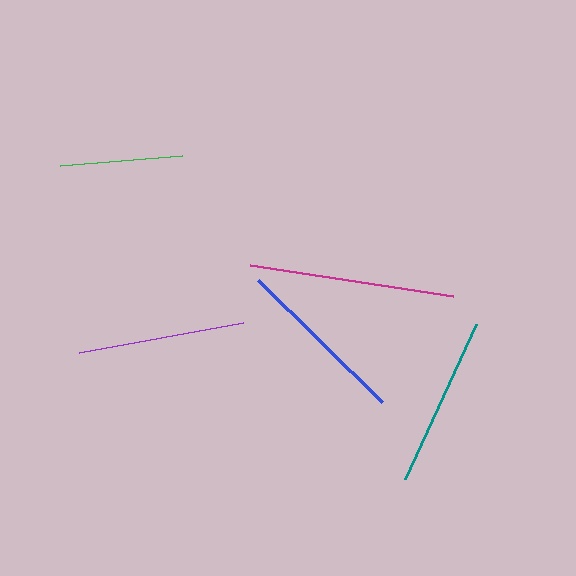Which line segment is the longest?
The magenta line is the longest at approximately 206 pixels.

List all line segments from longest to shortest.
From longest to shortest: magenta, blue, teal, purple, green.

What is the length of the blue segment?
The blue segment is approximately 174 pixels long.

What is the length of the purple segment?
The purple segment is approximately 167 pixels long.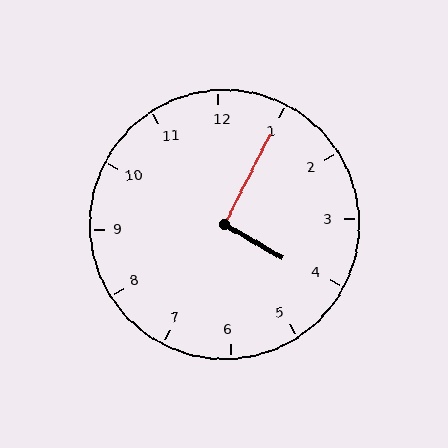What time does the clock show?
4:05.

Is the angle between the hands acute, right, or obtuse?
It is right.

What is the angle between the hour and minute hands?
Approximately 92 degrees.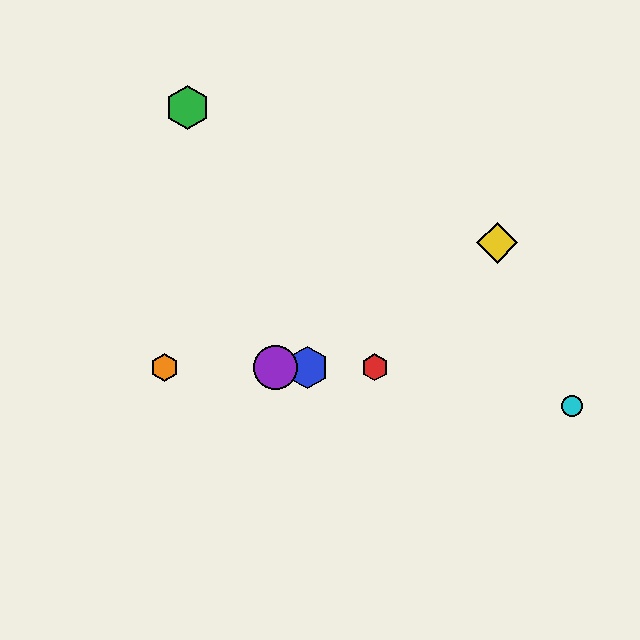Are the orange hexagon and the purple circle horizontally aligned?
Yes, both are at y≈367.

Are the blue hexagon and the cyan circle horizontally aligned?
No, the blue hexagon is at y≈367 and the cyan circle is at y≈406.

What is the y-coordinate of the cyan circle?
The cyan circle is at y≈406.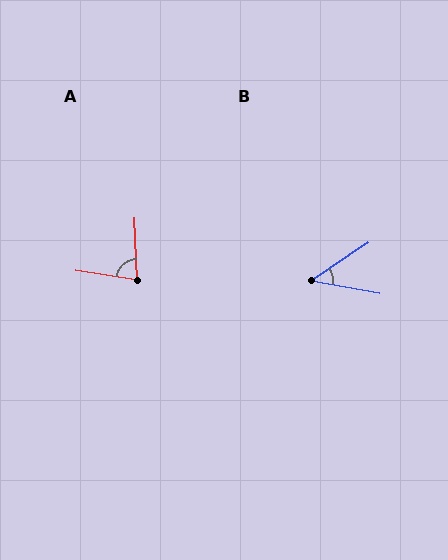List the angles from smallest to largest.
B (44°), A (79°).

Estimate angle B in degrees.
Approximately 44 degrees.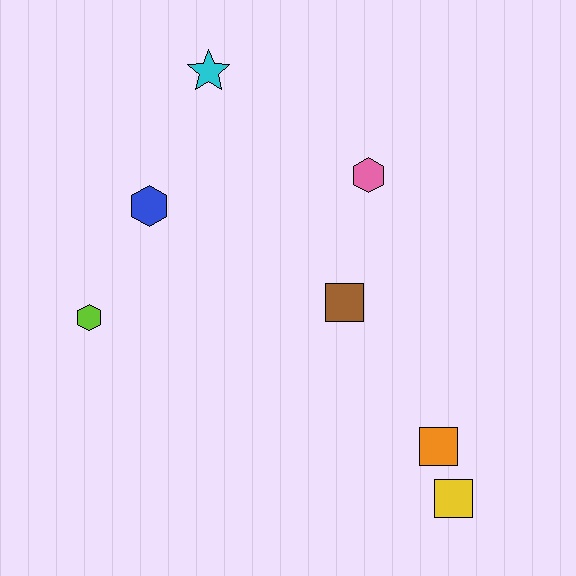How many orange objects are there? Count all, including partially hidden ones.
There is 1 orange object.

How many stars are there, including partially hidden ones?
There is 1 star.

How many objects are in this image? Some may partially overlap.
There are 7 objects.